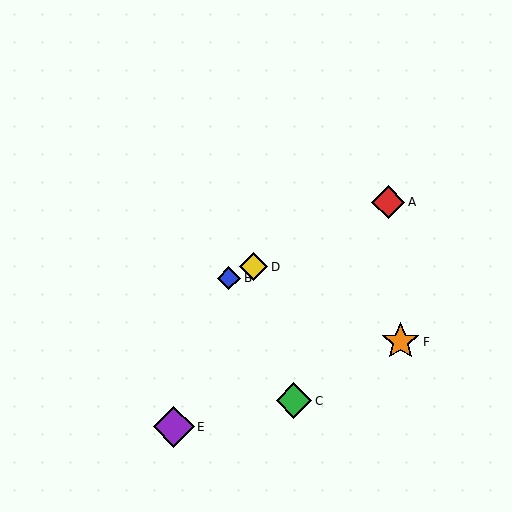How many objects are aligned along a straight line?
3 objects (A, B, D) are aligned along a straight line.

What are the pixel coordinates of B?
Object B is at (229, 278).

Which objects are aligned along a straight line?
Objects A, B, D are aligned along a straight line.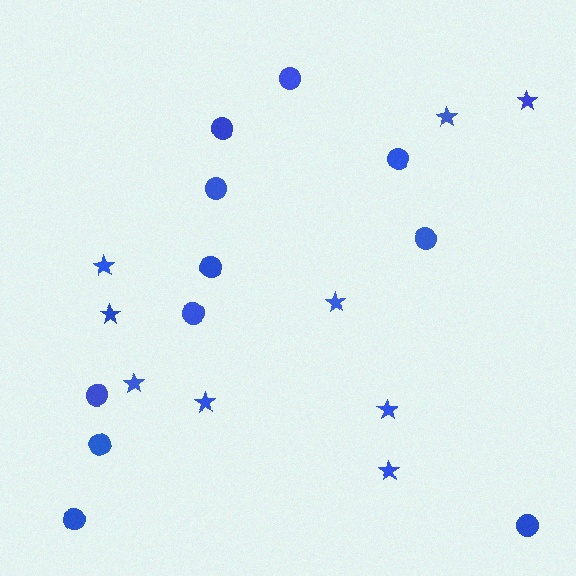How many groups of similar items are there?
There are 2 groups: one group of circles (11) and one group of stars (9).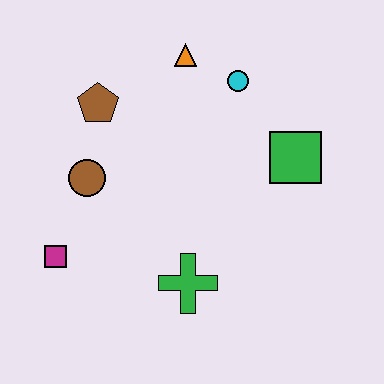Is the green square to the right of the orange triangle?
Yes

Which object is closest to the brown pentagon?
The brown circle is closest to the brown pentagon.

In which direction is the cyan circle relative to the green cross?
The cyan circle is above the green cross.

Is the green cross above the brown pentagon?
No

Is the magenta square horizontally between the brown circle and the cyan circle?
No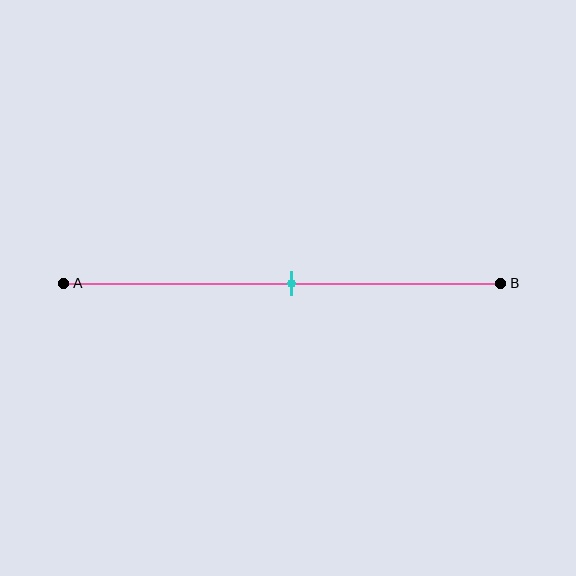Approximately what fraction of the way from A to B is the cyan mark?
The cyan mark is approximately 50% of the way from A to B.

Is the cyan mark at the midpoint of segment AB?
Yes, the mark is approximately at the midpoint.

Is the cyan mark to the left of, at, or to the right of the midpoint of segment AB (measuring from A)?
The cyan mark is approximately at the midpoint of segment AB.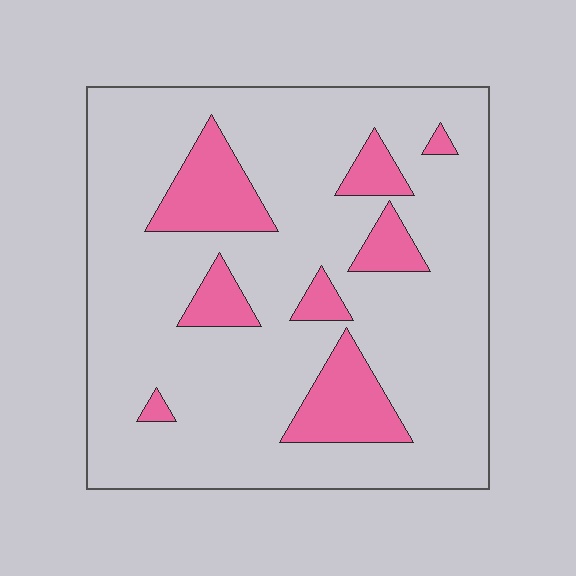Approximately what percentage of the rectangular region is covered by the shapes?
Approximately 15%.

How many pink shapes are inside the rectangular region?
8.